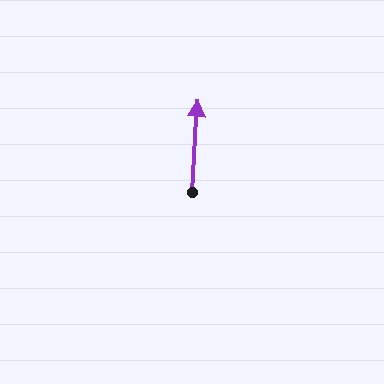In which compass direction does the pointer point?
North.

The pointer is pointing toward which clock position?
Roughly 12 o'clock.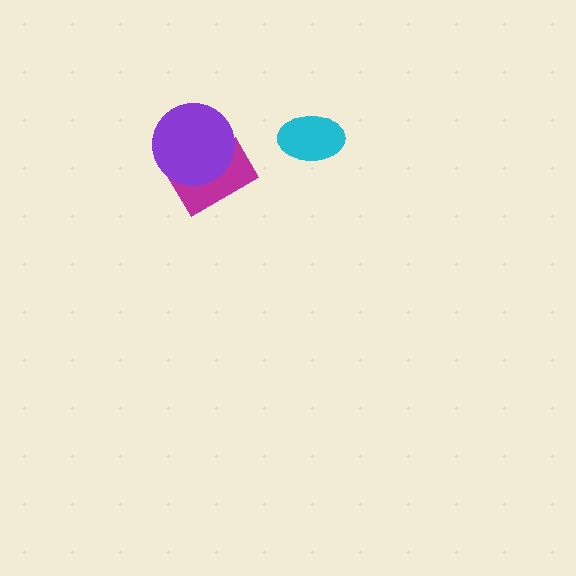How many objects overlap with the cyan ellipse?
0 objects overlap with the cyan ellipse.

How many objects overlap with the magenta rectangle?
1 object overlaps with the magenta rectangle.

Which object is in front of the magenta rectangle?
The purple circle is in front of the magenta rectangle.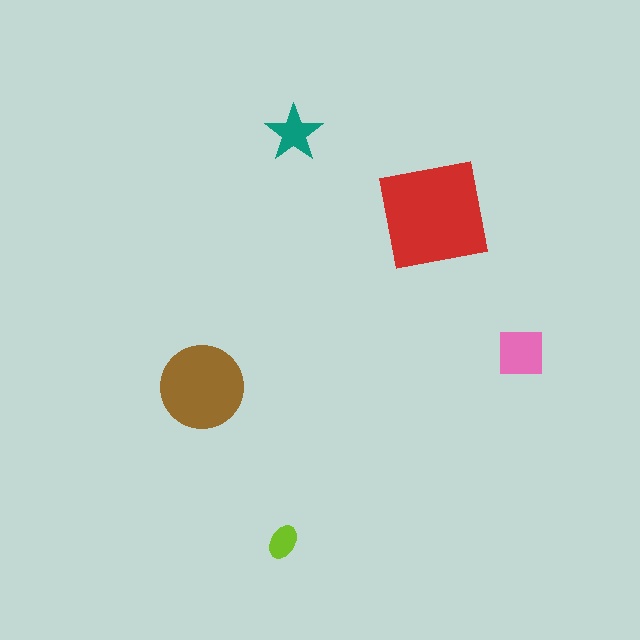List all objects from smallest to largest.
The lime ellipse, the teal star, the pink square, the brown circle, the red square.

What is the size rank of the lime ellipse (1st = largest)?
5th.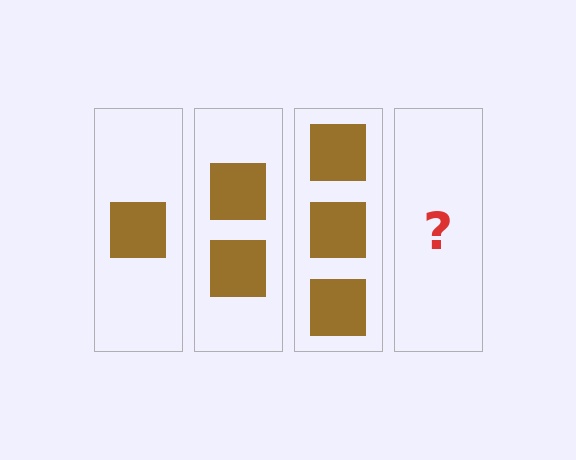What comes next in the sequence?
The next element should be 4 squares.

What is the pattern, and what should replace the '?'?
The pattern is that each step adds one more square. The '?' should be 4 squares.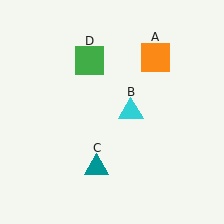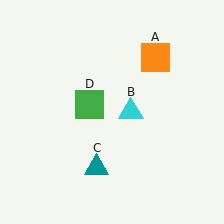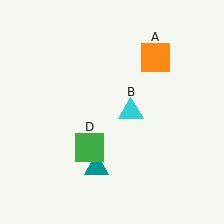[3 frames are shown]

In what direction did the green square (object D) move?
The green square (object D) moved down.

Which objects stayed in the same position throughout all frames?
Orange square (object A) and cyan triangle (object B) and teal triangle (object C) remained stationary.